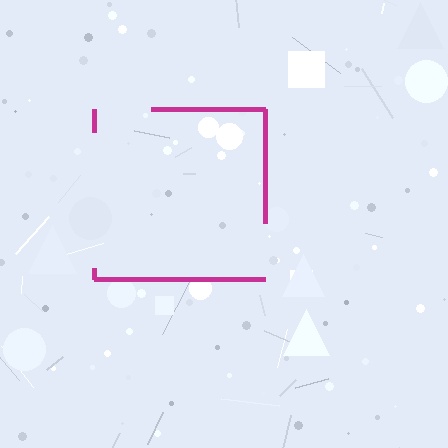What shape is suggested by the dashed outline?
The dashed outline suggests a square.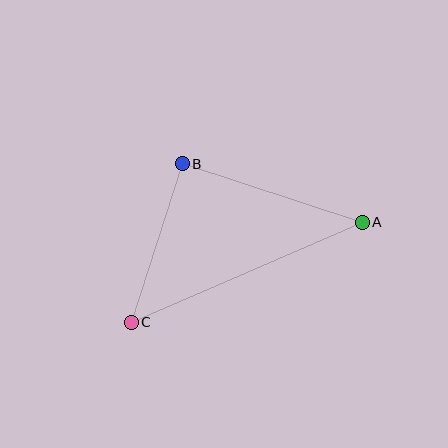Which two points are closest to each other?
Points B and C are closest to each other.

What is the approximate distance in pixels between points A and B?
The distance between A and B is approximately 189 pixels.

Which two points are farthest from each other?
Points A and C are farthest from each other.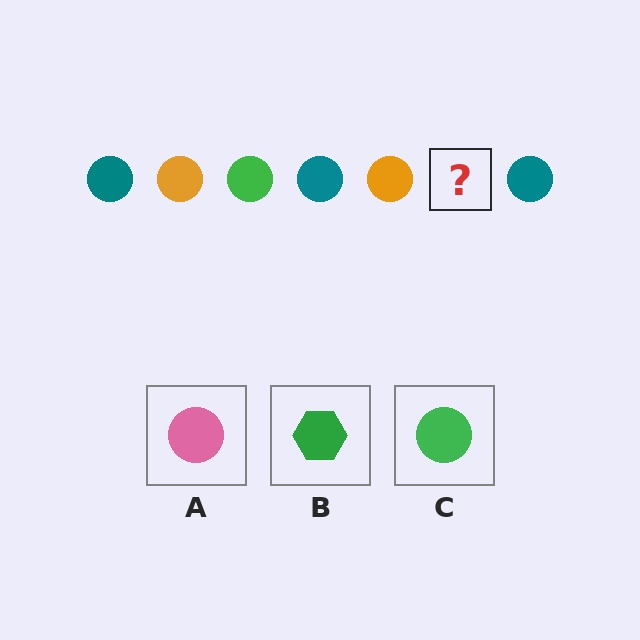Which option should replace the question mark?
Option C.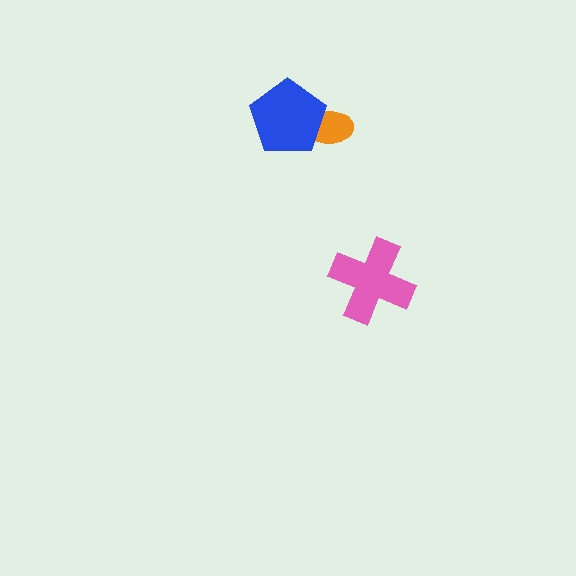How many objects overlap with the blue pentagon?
1 object overlaps with the blue pentagon.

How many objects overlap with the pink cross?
0 objects overlap with the pink cross.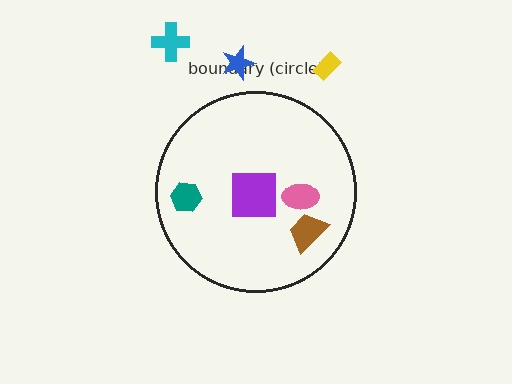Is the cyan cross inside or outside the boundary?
Outside.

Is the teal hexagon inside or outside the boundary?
Inside.